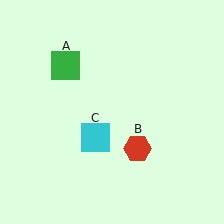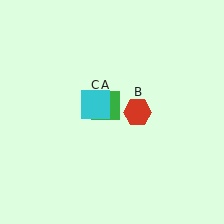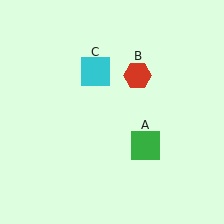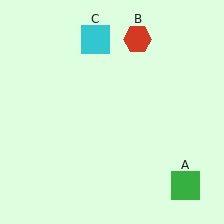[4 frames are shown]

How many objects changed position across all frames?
3 objects changed position: green square (object A), red hexagon (object B), cyan square (object C).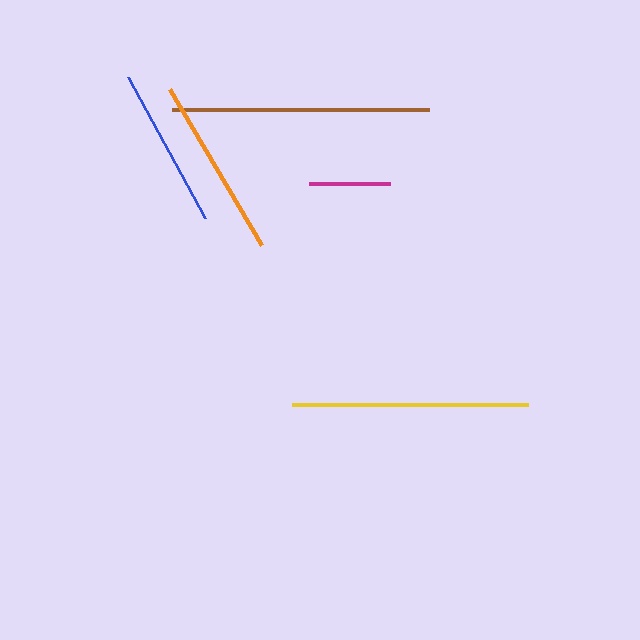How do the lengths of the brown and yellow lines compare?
The brown and yellow lines are approximately the same length.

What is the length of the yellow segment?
The yellow segment is approximately 236 pixels long.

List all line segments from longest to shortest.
From longest to shortest: brown, yellow, orange, blue, magenta.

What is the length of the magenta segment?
The magenta segment is approximately 82 pixels long.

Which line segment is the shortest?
The magenta line is the shortest at approximately 82 pixels.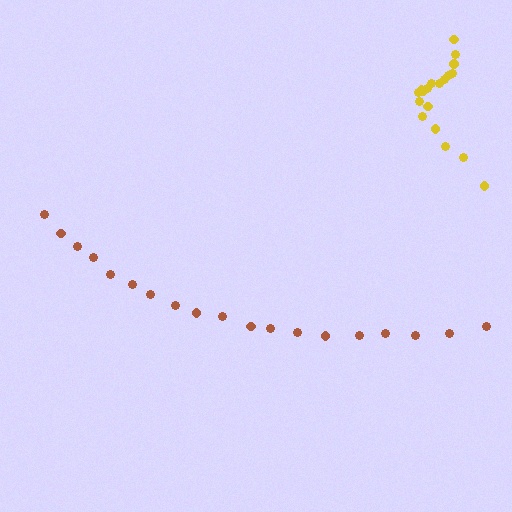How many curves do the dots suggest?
There are 2 distinct paths.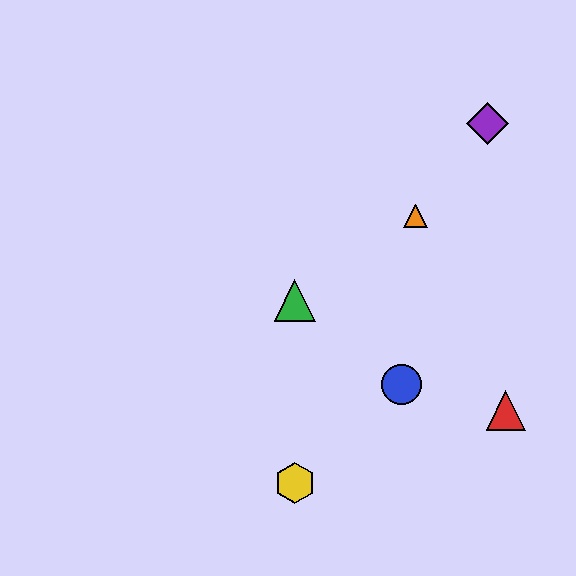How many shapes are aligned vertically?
2 shapes (the green triangle, the yellow hexagon) are aligned vertically.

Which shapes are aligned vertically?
The green triangle, the yellow hexagon are aligned vertically.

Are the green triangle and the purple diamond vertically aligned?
No, the green triangle is at x≈295 and the purple diamond is at x≈488.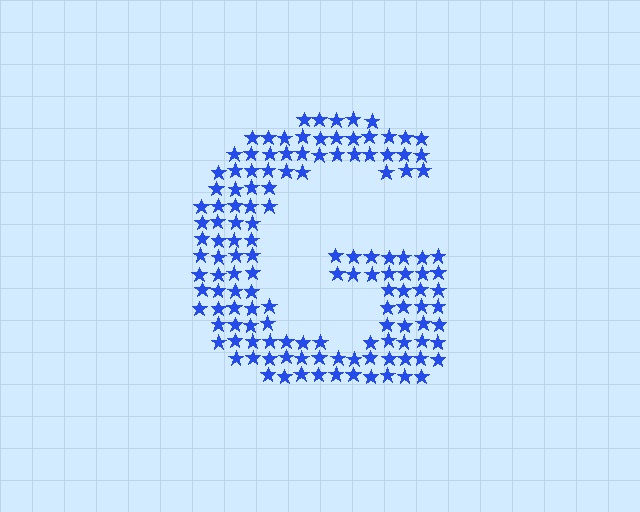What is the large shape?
The large shape is the letter G.